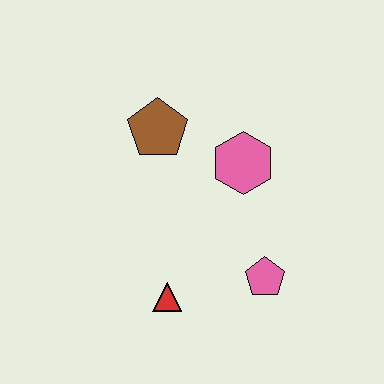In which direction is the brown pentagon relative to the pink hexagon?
The brown pentagon is to the left of the pink hexagon.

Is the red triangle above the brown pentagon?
No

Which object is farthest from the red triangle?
The brown pentagon is farthest from the red triangle.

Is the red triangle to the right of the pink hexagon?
No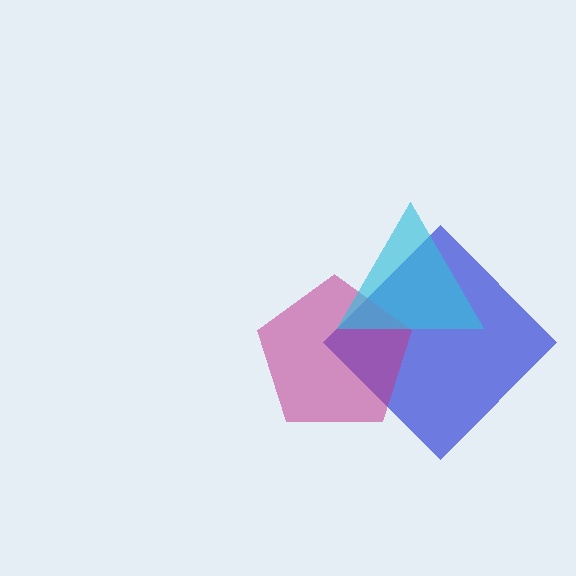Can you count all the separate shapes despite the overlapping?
Yes, there are 3 separate shapes.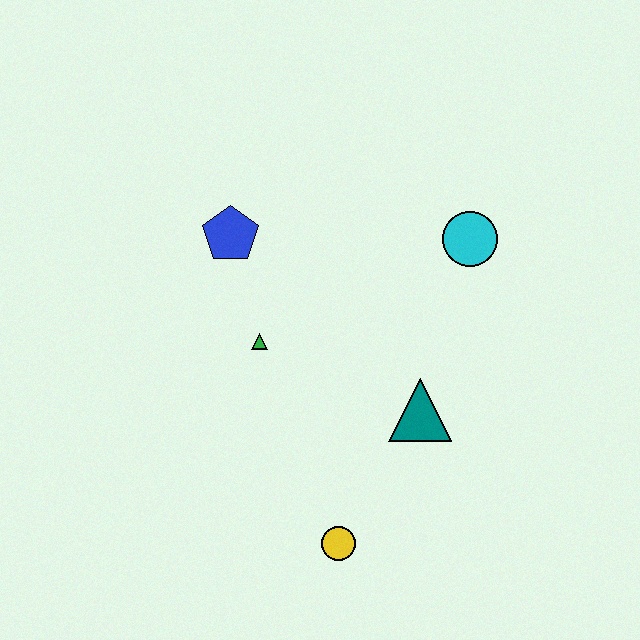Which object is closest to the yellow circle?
The teal triangle is closest to the yellow circle.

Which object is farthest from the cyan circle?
The yellow circle is farthest from the cyan circle.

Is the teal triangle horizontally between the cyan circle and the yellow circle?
Yes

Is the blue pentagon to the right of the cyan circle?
No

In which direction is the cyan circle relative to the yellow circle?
The cyan circle is above the yellow circle.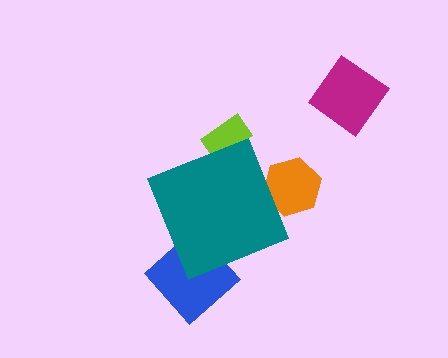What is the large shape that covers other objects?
A teal diamond.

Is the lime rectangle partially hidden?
Yes, the lime rectangle is partially hidden behind the teal diamond.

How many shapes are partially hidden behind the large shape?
4 shapes are partially hidden.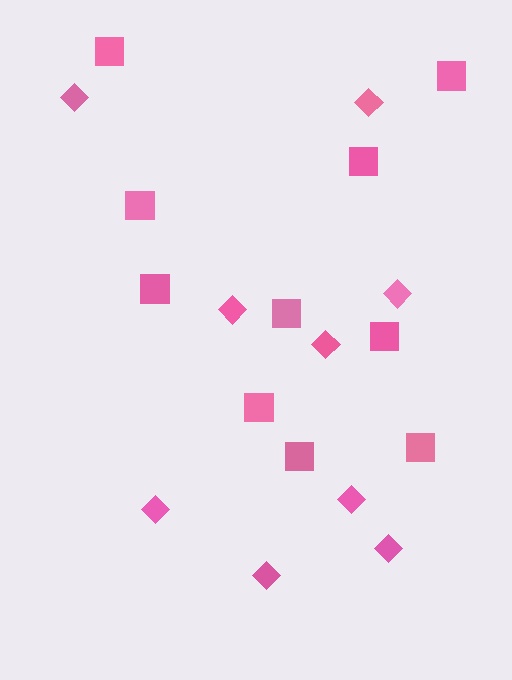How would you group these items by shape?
There are 2 groups: one group of diamonds (9) and one group of squares (10).